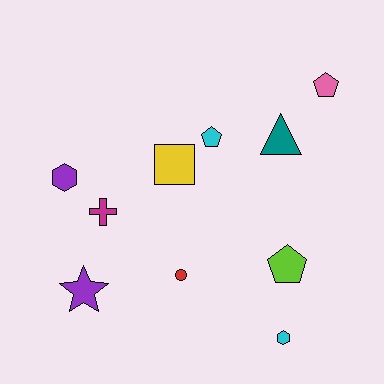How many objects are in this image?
There are 10 objects.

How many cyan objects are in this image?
There are 2 cyan objects.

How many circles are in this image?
There is 1 circle.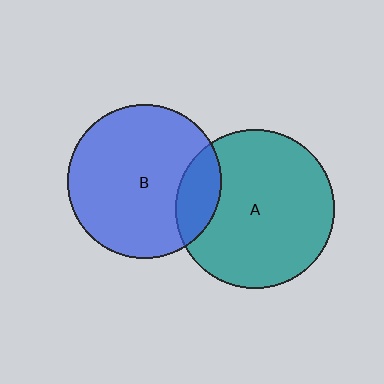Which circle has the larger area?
Circle A (teal).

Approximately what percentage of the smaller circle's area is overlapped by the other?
Approximately 15%.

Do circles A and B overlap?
Yes.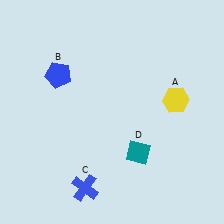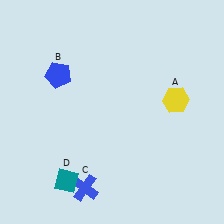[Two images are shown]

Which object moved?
The teal diamond (D) moved left.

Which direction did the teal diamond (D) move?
The teal diamond (D) moved left.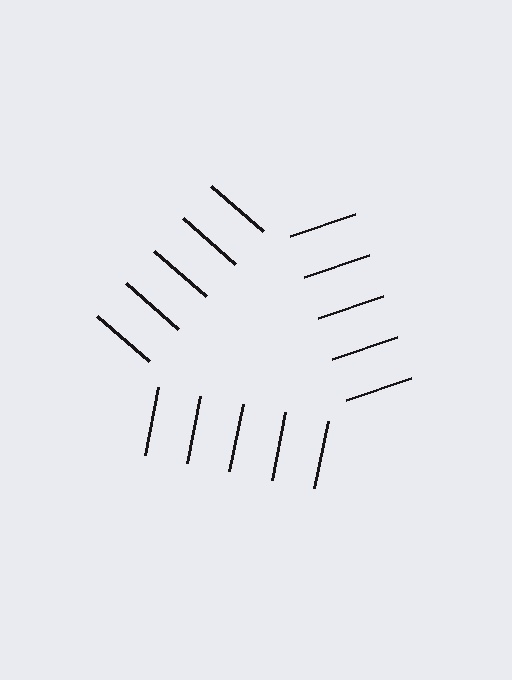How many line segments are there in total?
15 — 5 along each of the 3 edges.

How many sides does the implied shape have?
3 sides — the line-ends trace a triangle.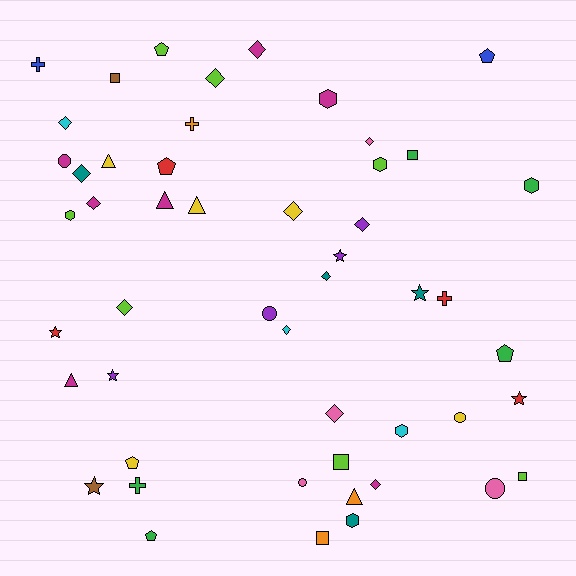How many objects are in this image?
There are 50 objects.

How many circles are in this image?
There are 5 circles.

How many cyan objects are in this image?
There are 3 cyan objects.